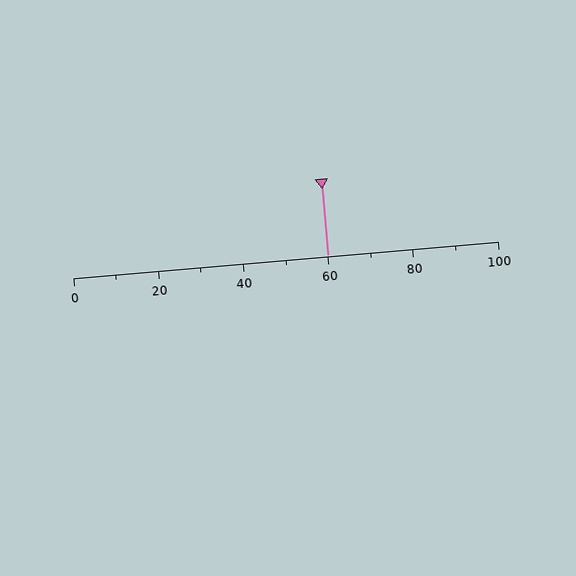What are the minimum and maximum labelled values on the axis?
The axis runs from 0 to 100.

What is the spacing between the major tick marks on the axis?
The major ticks are spaced 20 apart.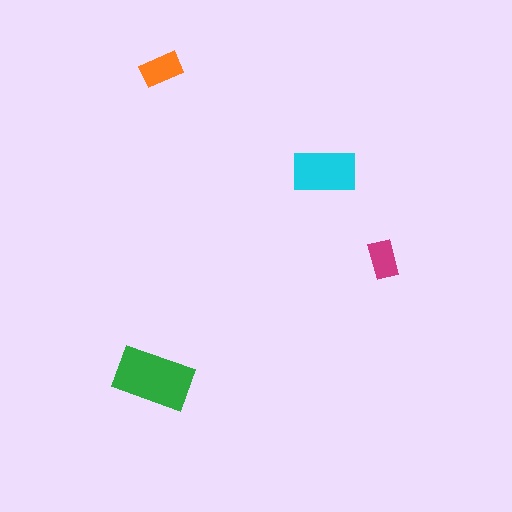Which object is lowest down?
The green rectangle is bottommost.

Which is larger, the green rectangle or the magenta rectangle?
The green one.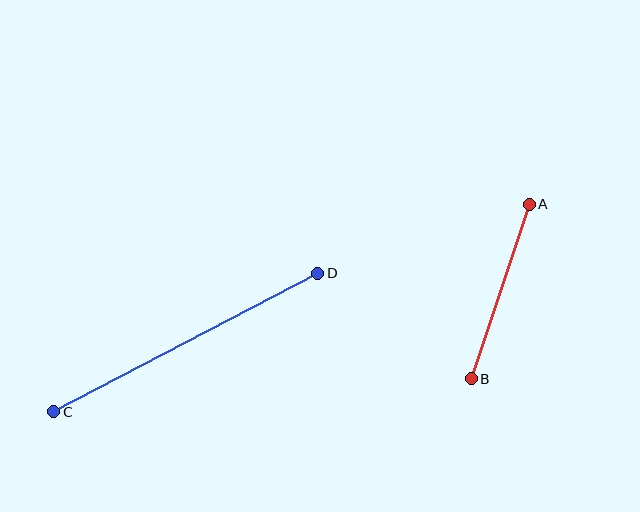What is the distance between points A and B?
The distance is approximately 184 pixels.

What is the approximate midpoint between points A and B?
The midpoint is at approximately (500, 292) pixels.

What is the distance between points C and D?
The distance is approximately 298 pixels.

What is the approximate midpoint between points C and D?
The midpoint is at approximately (186, 342) pixels.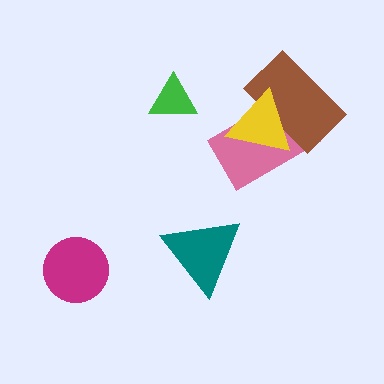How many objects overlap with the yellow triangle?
2 objects overlap with the yellow triangle.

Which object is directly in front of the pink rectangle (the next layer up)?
The brown rectangle is directly in front of the pink rectangle.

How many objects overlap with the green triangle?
0 objects overlap with the green triangle.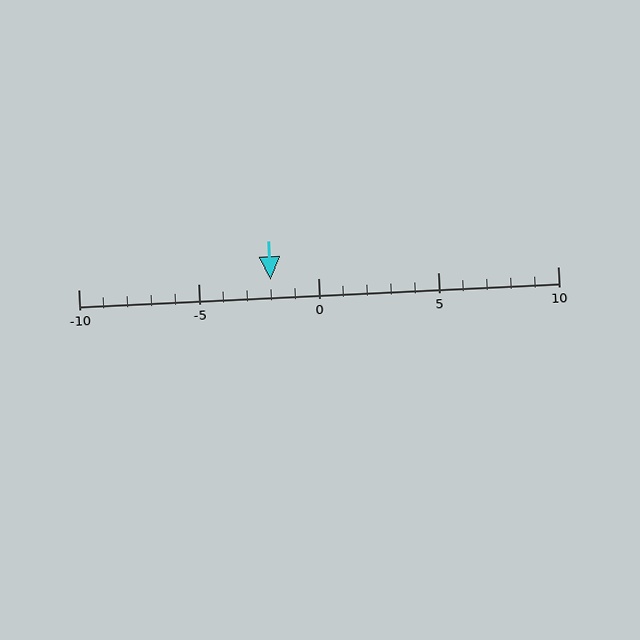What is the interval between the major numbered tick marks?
The major tick marks are spaced 5 units apart.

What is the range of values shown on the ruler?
The ruler shows values from -10 to 10.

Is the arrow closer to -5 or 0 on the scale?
The arrow is closer to 0.